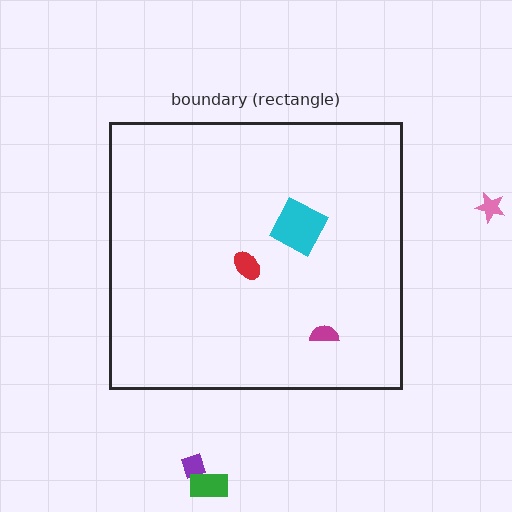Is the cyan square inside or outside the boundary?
Inside.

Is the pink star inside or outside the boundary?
Outside.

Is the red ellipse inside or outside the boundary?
Inside.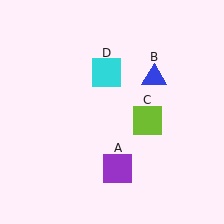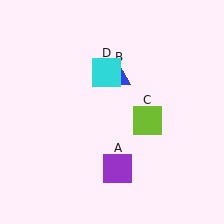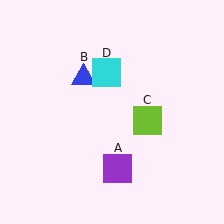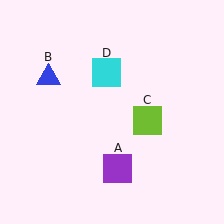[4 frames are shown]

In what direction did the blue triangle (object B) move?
The blue triangle (object B) moved left.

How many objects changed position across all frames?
1 object changed position: blue triangle (object B).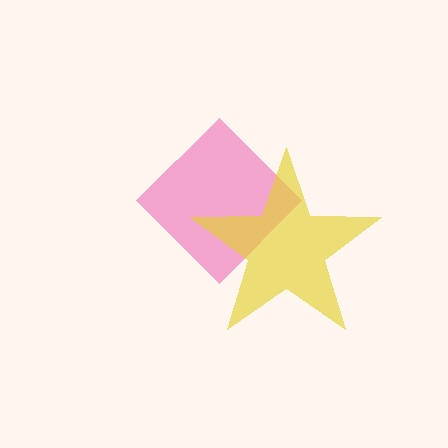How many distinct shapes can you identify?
There are 2 distinct shapes: a pink diamond, a yellow star.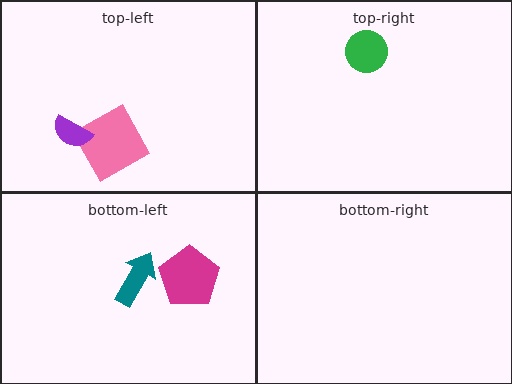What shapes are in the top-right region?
The green circle.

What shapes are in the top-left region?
The pink square, the purple semicircle.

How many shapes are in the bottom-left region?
2.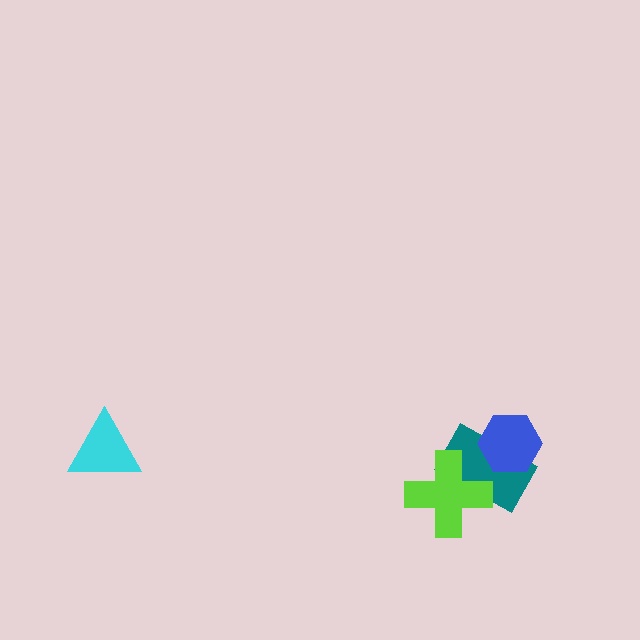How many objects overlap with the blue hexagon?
1 object overlaps with the blue hexagon.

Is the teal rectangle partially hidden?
Yes, it is partially covered by another shape.